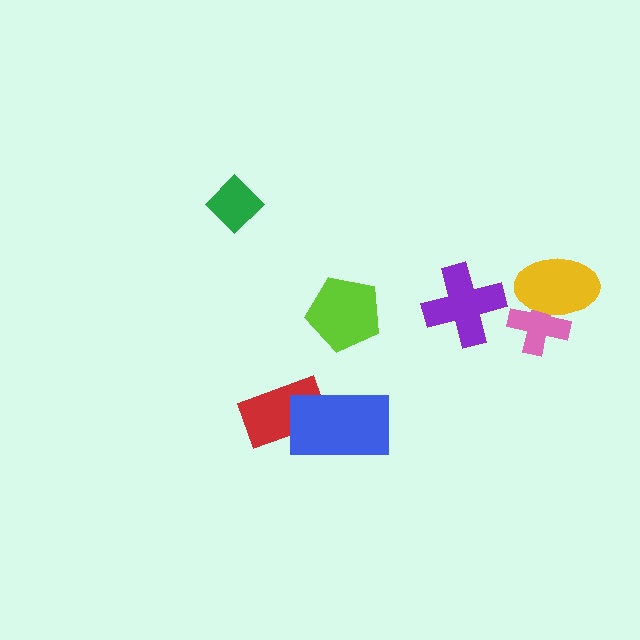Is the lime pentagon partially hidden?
No, no other shape covers it.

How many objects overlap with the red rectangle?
1 object overlaps with the red rectangle.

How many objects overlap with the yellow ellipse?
1 object overlaps with the yellow ellipse.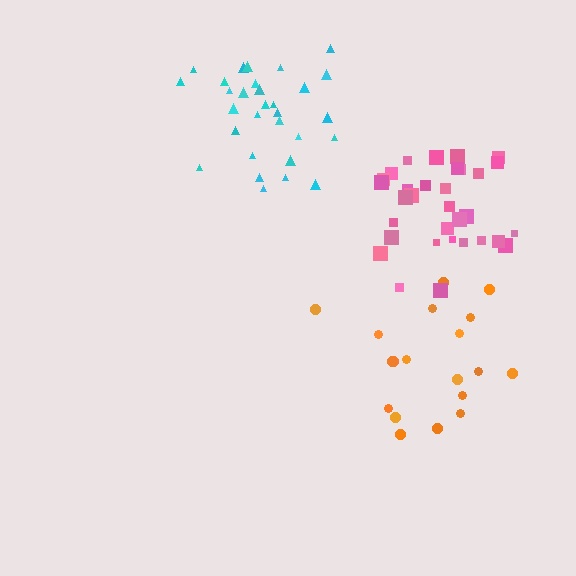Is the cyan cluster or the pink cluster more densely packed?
Cyan.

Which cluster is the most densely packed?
Cyan.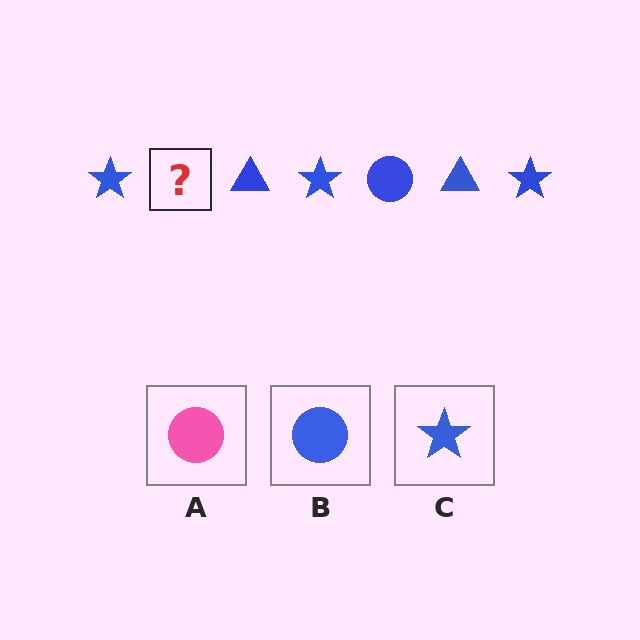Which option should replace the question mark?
Option B.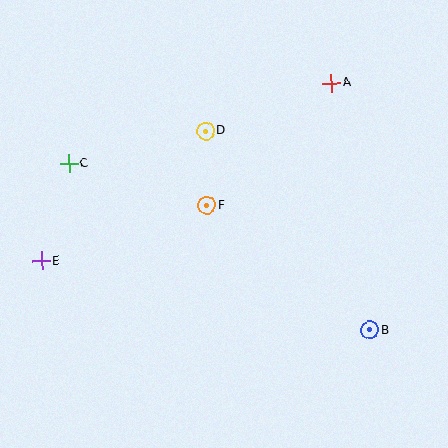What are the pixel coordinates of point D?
Point D is at (205, 131).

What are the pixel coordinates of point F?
Point F is at (207, 205).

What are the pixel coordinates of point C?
Point C is at (69, 164).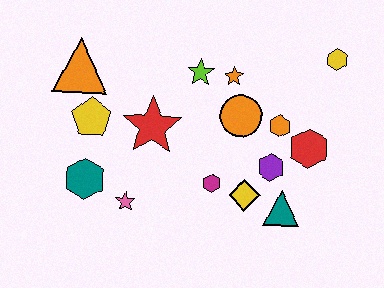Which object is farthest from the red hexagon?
The orange triangle is farthest from the red hexagon.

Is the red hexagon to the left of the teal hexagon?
No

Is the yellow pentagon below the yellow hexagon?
Yes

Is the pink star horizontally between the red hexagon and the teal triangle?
No